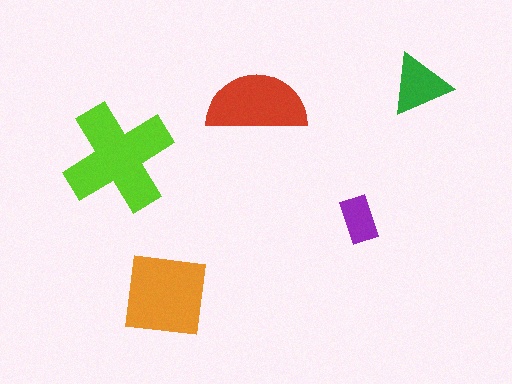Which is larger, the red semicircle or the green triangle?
The red semicircle.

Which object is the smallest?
The purple rectangle.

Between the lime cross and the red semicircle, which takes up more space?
The lime cross.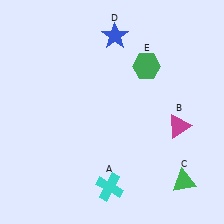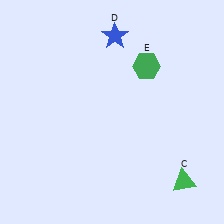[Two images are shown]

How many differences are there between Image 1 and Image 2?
There are 2 differences between the two images.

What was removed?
The cyan cross (A), the magenta triangle (B) were removed in Image 2.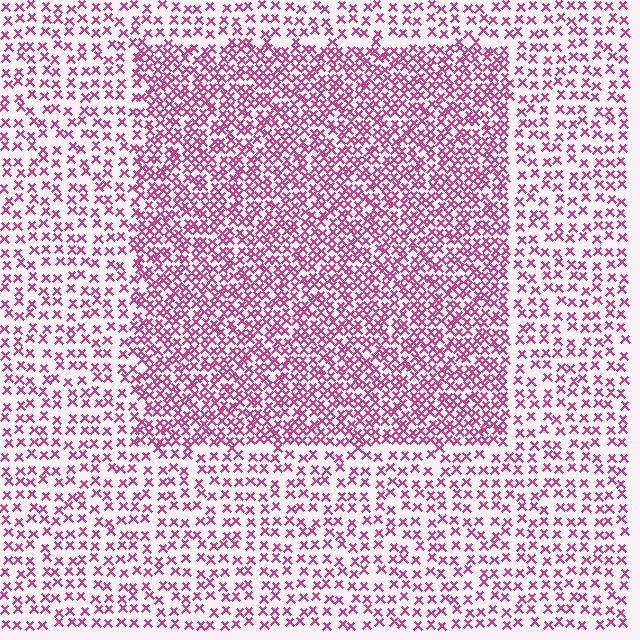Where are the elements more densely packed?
The elements are more densely packed inside the rectangle boundary.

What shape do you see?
I see a rectangle.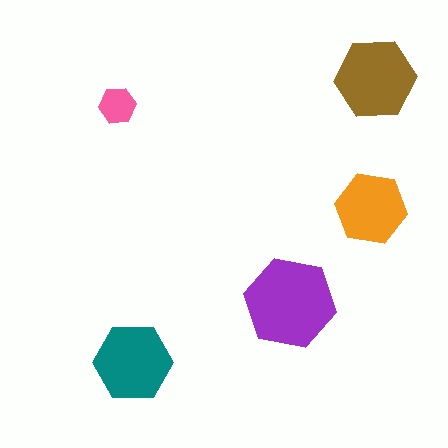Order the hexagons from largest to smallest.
the purple one, the brown one, the teal one, the orange one, the pink one.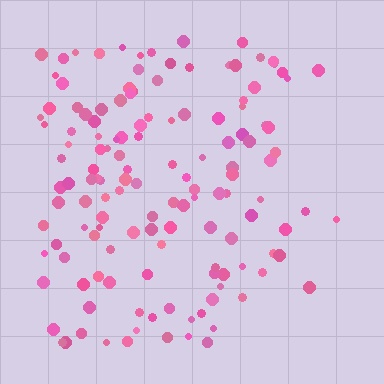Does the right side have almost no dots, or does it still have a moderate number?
Still a moderate number, just noticeably fewer than the left.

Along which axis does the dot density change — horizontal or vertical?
Horizontal.